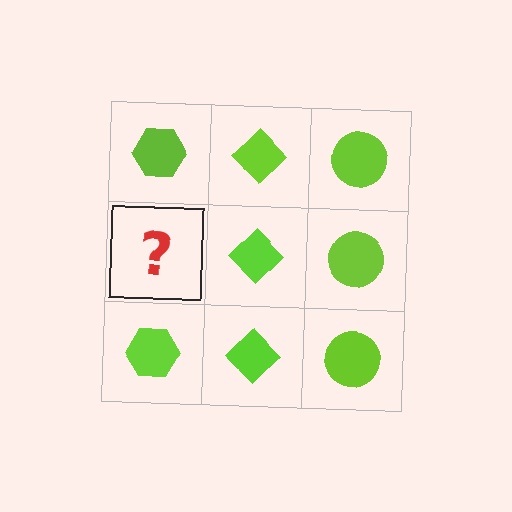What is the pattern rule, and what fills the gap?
The rule is that each column has a consistent shape. The gap should be filled with a lime hexagon.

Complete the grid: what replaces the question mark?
The question mark should be replaced with a lime hexagon.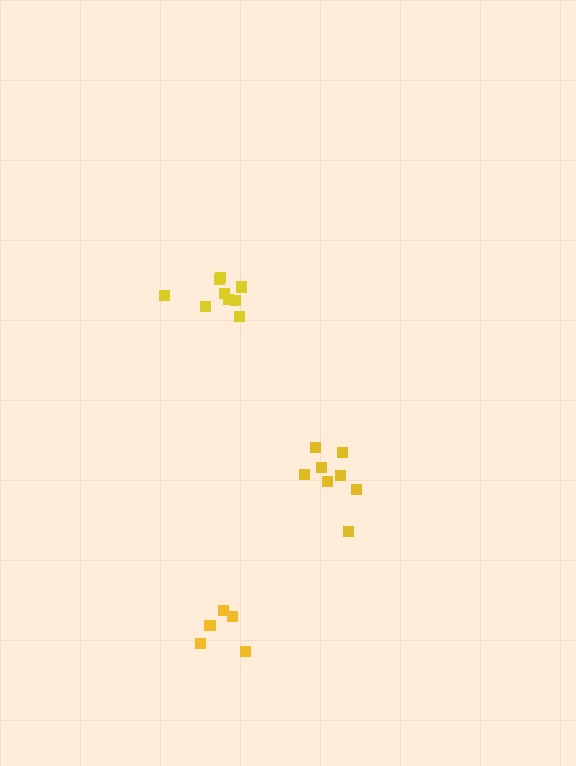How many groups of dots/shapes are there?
There are 3 groups.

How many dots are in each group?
Group 1: 9 dots, Group 2: 6 dots, Group 3: 8 dots (23 total).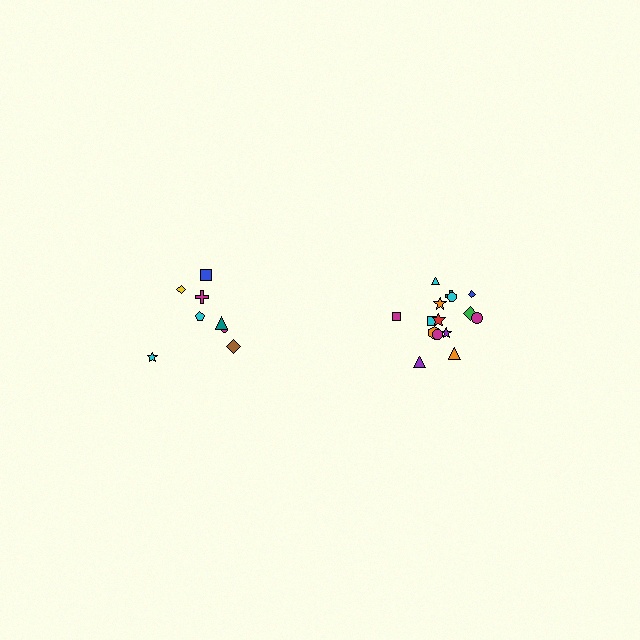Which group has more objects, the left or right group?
The right group.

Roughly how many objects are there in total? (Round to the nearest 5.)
Roughly 25 objects in total.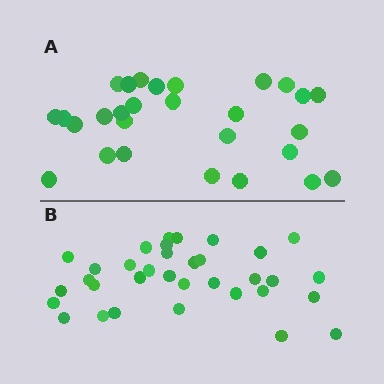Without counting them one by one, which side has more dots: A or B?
Region B (the bottom region) has more dots.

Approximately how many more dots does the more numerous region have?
Region B has about 6 more dots than region A.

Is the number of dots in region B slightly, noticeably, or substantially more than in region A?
Region B has only slightly more — the two regions are fairly close. The ratio is roughly 1.2 to 1.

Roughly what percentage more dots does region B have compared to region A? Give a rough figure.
About 20% more.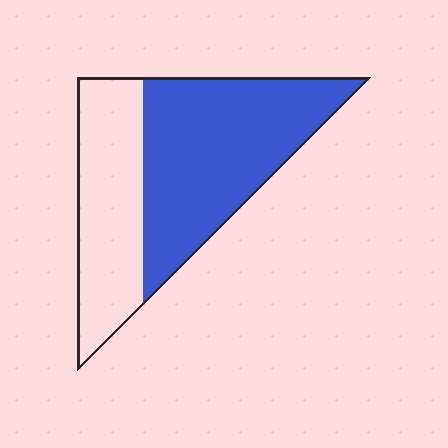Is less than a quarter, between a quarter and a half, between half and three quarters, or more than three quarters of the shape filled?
Between half and three quarters.